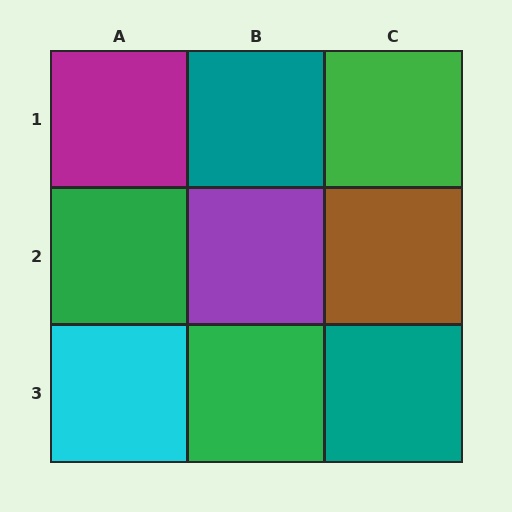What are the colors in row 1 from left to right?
Magenta, teal, green.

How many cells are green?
3 cells are green.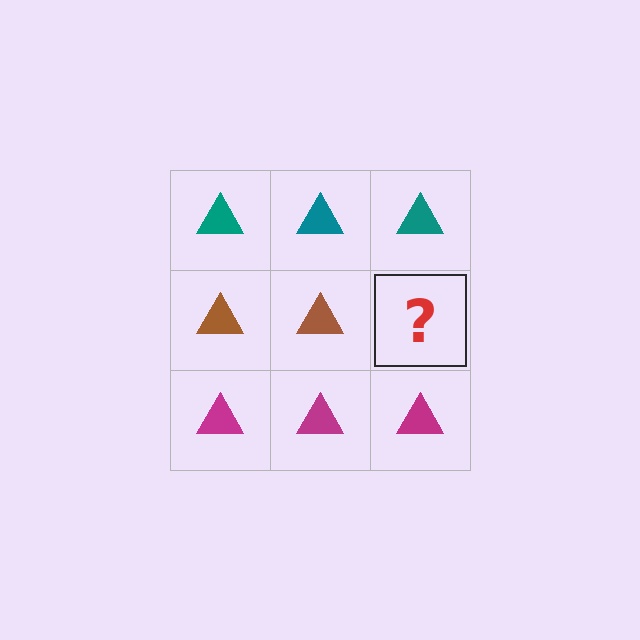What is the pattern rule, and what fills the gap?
The rule is that each row has a consistent color. The gap should be filled with a brown triangle.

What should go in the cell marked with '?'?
The missing cell should contain a brown triangle.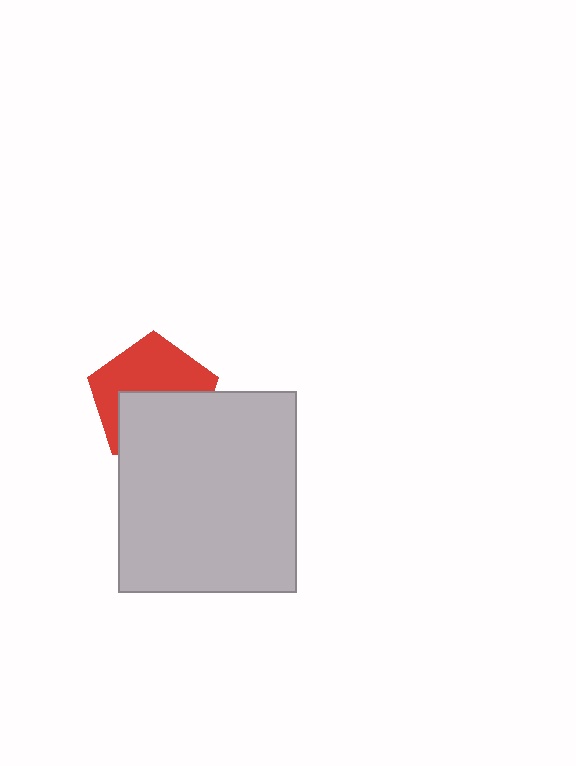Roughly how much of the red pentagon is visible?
About half of it is visible (roughly 52%).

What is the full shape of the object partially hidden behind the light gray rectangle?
The partially hidden object is a red pentagon.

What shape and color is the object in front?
The object in front is a light gray rectangle.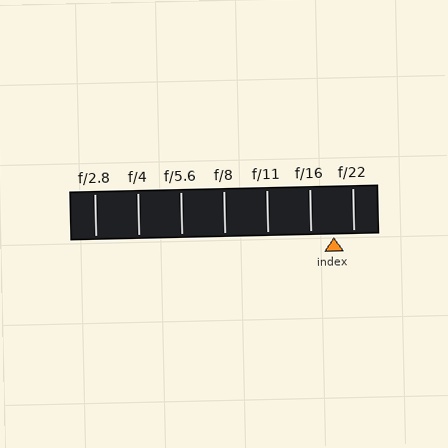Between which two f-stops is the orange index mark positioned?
The index mark is between f/16 and f/22.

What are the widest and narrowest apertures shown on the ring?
The widest aperture shown is f/2.8 and the narrowest is f/22.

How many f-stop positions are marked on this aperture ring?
There are 7 f-stop positions marked.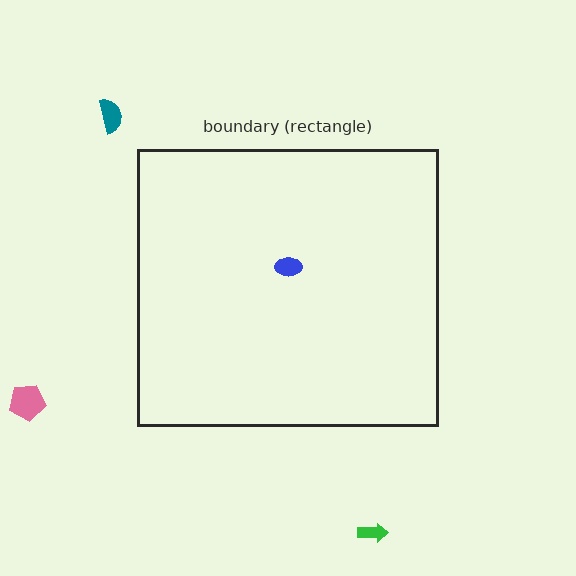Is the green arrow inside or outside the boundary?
Outside.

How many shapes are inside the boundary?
1 inside, 3 outside.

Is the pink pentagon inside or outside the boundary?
Outside.